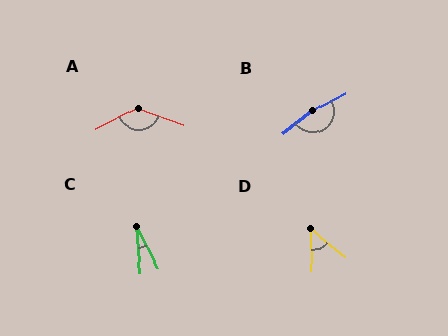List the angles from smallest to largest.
C (23°), D (50°), A (132°), B (169°).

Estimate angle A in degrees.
Approximately 132 degrees.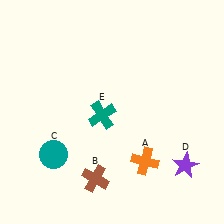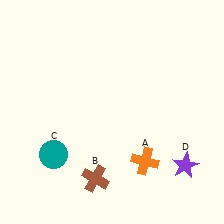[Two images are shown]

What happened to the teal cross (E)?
The teal cross (E) was removed in Image 2. It was in the bottom-left area of Image 1.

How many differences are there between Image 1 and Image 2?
There is 1 difference between the two images.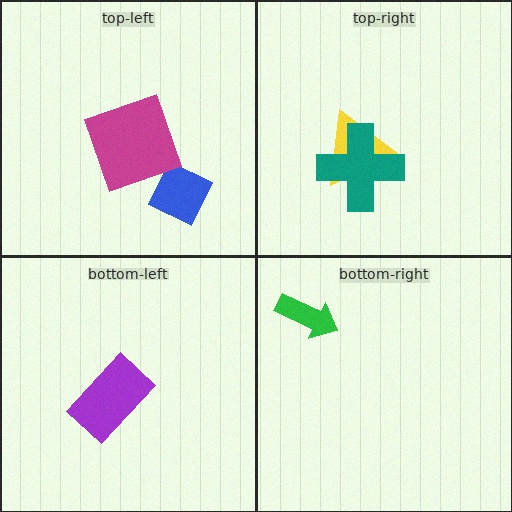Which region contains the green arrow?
The bottom-right region.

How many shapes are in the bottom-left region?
1.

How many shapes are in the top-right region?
2.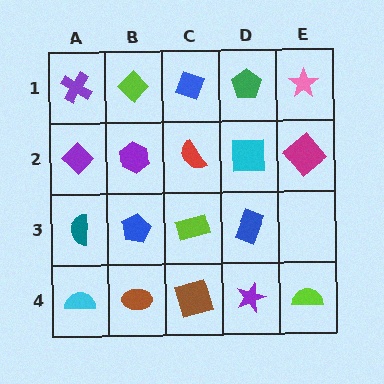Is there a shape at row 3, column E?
No, that cell is empty.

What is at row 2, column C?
A red semicircle.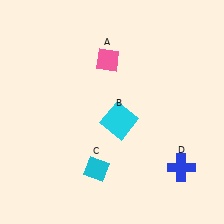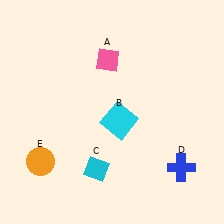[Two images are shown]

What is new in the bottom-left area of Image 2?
An orange circle (E) was added in the bottom-left area of Image 2.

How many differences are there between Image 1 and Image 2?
There is 1 difference between the two images.